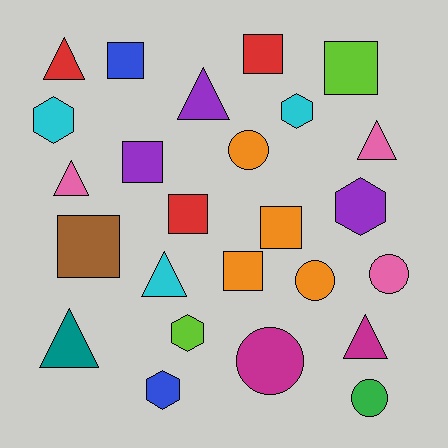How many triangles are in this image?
There are 7 triangles.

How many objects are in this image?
There are 25 objects.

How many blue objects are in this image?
There are 2 blue objects.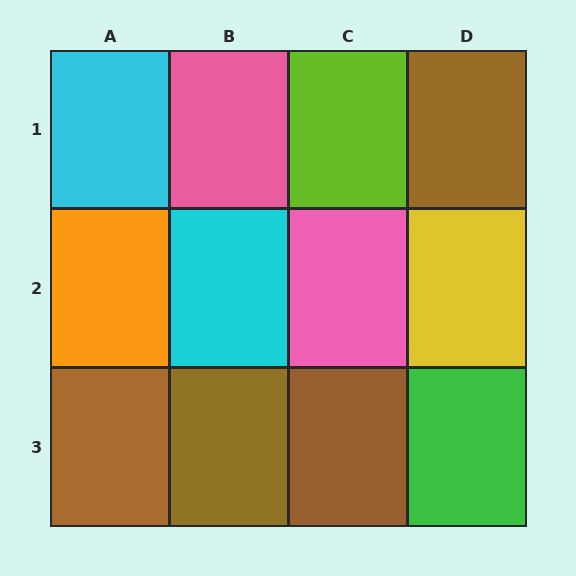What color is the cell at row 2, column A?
Orange.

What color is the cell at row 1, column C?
Lime.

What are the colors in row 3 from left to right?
Brown, brown, brown, green.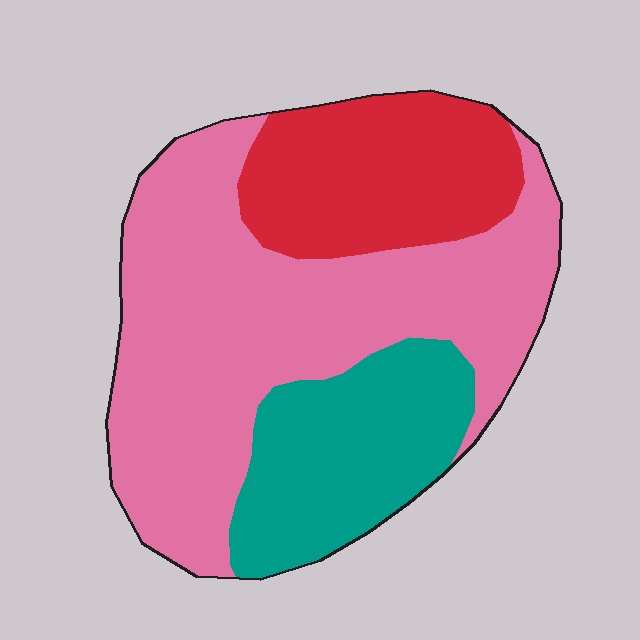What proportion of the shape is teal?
Teal covers 22% of the shape.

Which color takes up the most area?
Pink, at roughly 55%.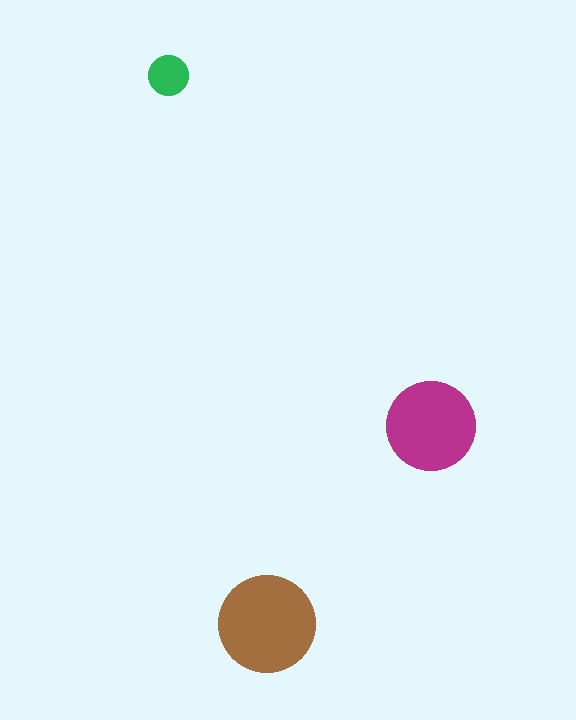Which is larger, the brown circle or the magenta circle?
The brown one.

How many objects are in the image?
There are 3 objects in the image.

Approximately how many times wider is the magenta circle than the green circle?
About 2 times wider.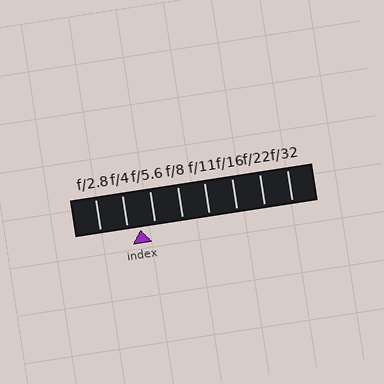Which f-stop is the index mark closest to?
The index mark is closest to f/4.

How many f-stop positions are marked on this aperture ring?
There are 8 f-stop positions marked.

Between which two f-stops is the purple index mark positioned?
The index mark is between f/4 and f/5.6.